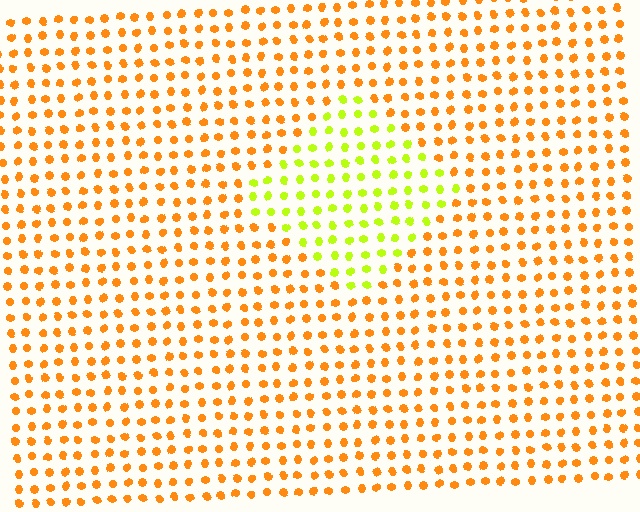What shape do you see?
I see a diamond.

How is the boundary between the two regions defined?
The boundary is defined purely by a slight shift in hue (about 47 degrees). Spacing, size, and orientation are identical on both sides.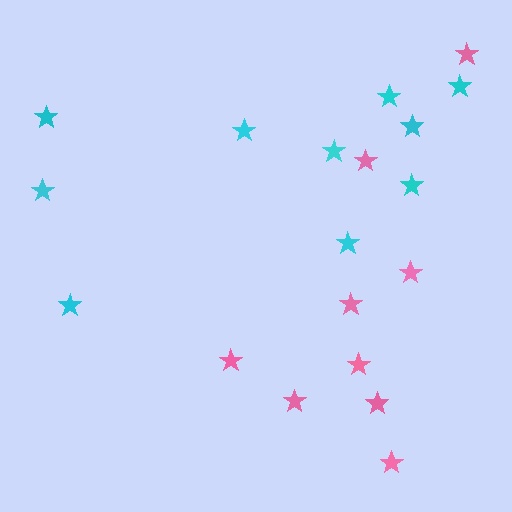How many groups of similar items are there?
There are 2 groups: one group of cyan stars (10) and one group of pink stars (9).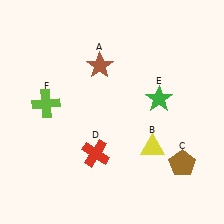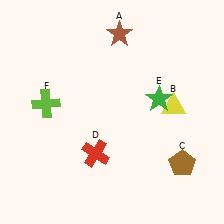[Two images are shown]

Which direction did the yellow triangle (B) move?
The yellow triangle (B) moved up.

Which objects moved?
The objects that moved are: the brown star (A), the yellow triangle (B).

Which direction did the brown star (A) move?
The brown star (A) moved up.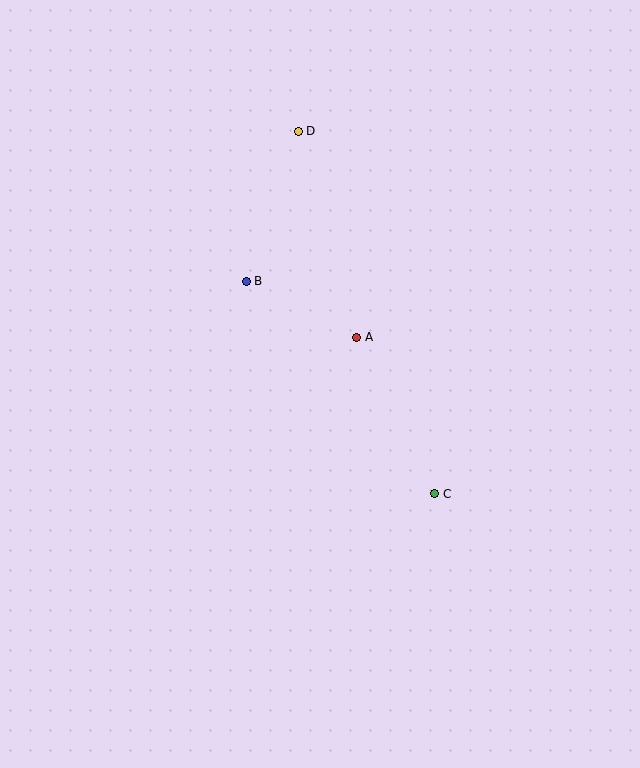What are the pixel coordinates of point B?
Point B is at (246, 281).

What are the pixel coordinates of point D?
Point D is at (298, 131).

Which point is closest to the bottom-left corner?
Point C is closest to the bottom-left corner.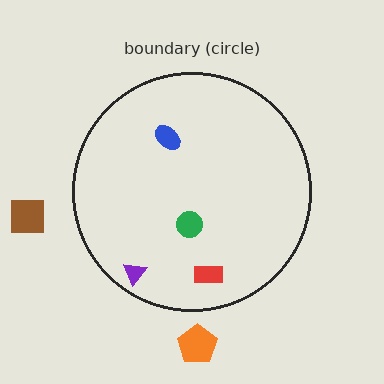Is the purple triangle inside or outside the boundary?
Inside.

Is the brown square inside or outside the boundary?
Outside.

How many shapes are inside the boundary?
4 inside, 2 outside.